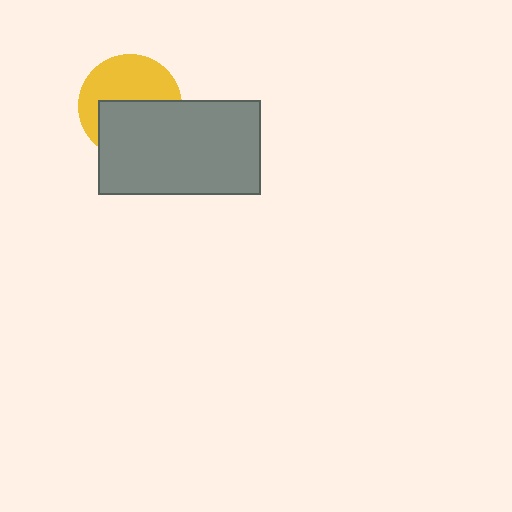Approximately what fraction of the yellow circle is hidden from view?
Roughly 50% of the yellow circle is hidden behind the gray rectangle.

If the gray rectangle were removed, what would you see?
You would see the complete yellow circle.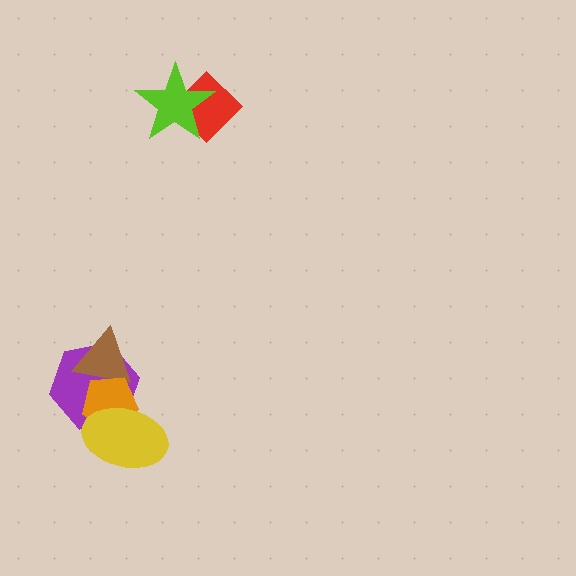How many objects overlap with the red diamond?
1 object overlaps with the red diamond.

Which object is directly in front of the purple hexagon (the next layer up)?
The brown triangle is directly in front of the purple hexagon.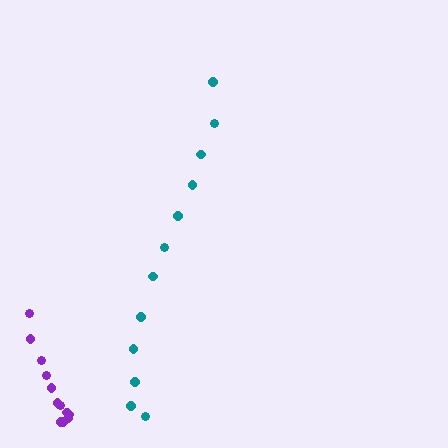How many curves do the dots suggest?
There are 2 distinct paths.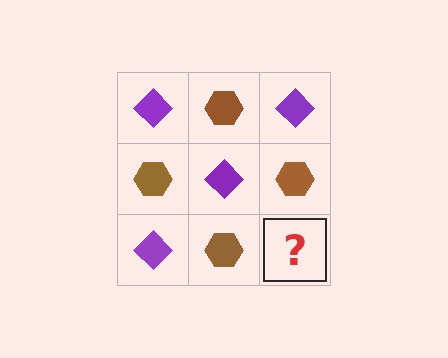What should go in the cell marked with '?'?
The missing cell should contain a purple diamond.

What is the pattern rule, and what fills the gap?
The rule is that it alternates purple diamond and brown hexagon in a checkerboard pattern. The gap should be filled with a purple diamond.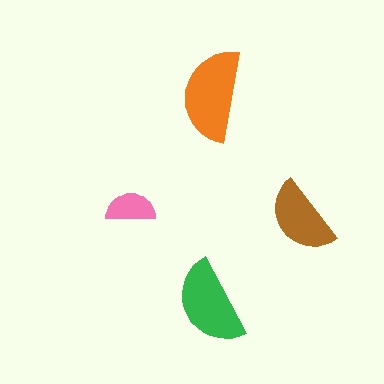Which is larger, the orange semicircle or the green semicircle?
The orange one.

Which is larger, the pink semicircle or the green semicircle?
The green one.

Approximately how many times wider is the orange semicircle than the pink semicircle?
About 2 times wider.